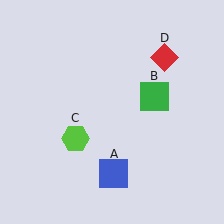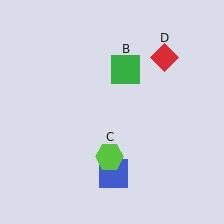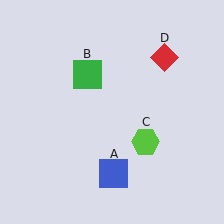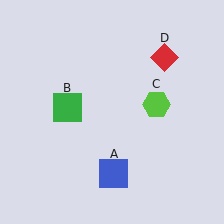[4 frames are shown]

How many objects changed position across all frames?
2 objects changed position: green square (object B), lime hexagon (object C).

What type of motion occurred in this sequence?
The green square (object B), lime hexagon (object C) rotated counterclockwise around the center of the scene.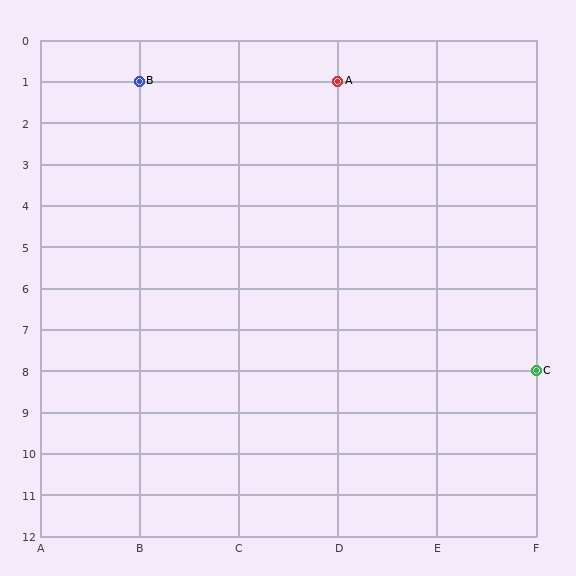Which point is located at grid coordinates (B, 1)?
Point B is at (B, 1).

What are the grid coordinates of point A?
Point A is at grid coordinates (D, 1).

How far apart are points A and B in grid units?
Points A and B are 2 columns apart.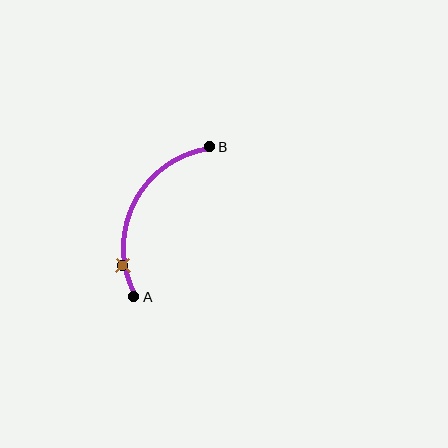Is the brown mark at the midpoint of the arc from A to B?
No. The brown mark lies on the arc but is closer to endpoint A. The arc midpoint would be at the point on the curve equidistant along the arc from both A and B.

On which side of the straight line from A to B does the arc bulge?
The arc bulges to the left of the straight line connecting A and B.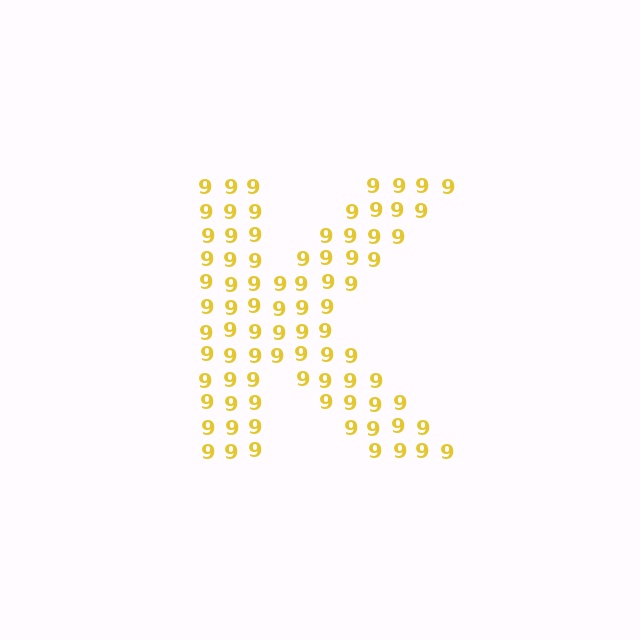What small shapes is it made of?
It is made of small digit 9's.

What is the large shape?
The large shape is the letter K.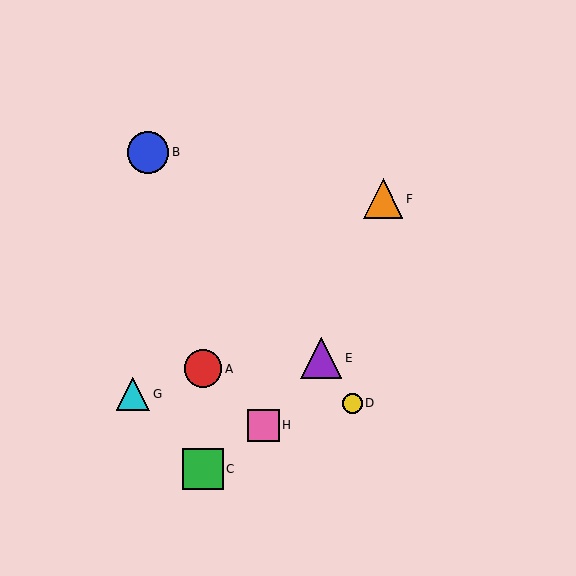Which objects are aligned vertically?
Objects A, C are aligned vertically.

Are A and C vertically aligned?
Yes, both are at x≈203.